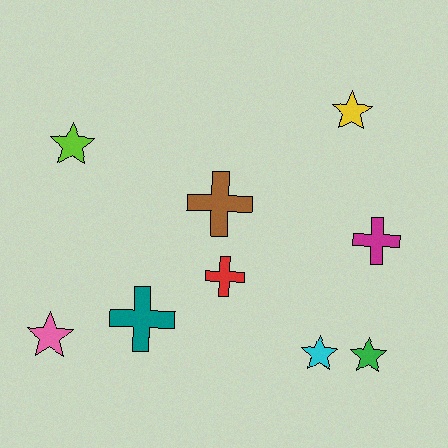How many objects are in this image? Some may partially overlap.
There are 9 objects.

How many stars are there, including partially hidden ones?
There are 5 stars.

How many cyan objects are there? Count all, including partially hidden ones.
There is 1 cyan object.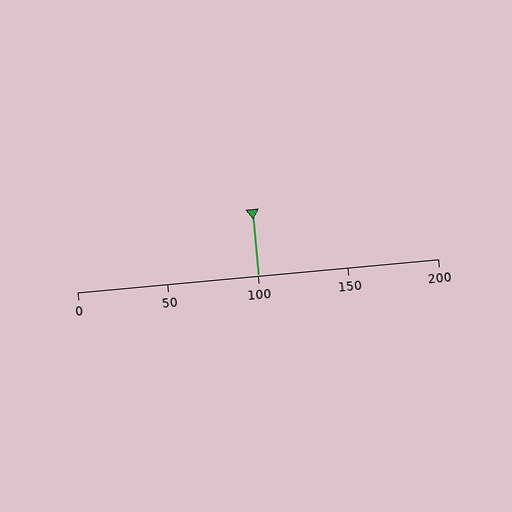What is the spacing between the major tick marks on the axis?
The major ticks are spaced 50 apart.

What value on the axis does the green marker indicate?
The marker indicates approximately 100.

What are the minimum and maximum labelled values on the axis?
The axis runs from 0 to 200.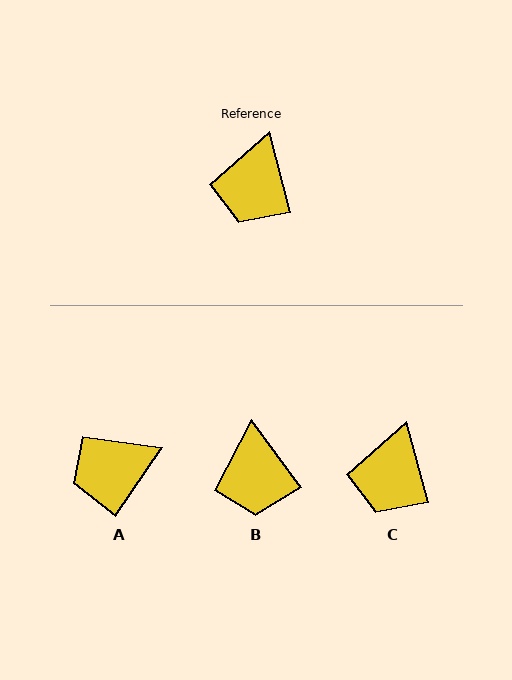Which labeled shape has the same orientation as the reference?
C.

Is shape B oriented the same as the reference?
No, it is off by about 21 degrees.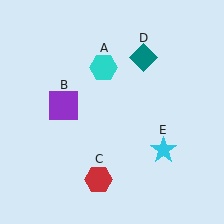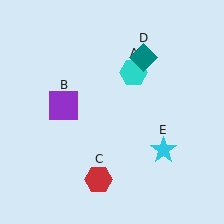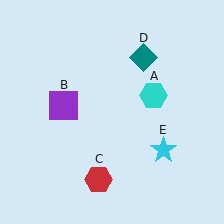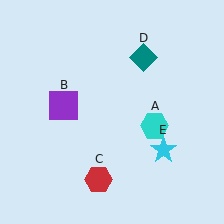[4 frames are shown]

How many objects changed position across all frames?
1 object changed position: cyan hexagon (object A).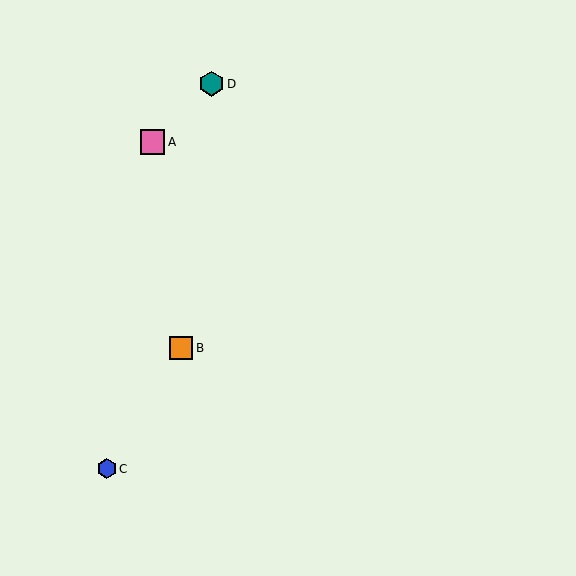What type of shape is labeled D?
Shape D is a teal hexagon.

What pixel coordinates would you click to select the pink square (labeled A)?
Click at (152, 142) to select the pink square A.